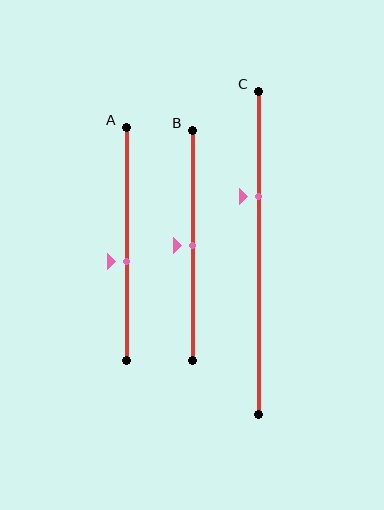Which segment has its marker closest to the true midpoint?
Segment B has its marker closest to the true midpoint.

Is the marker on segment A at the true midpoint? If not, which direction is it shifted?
No, the marker on segment A is shifted downward by about 8% of the segment length.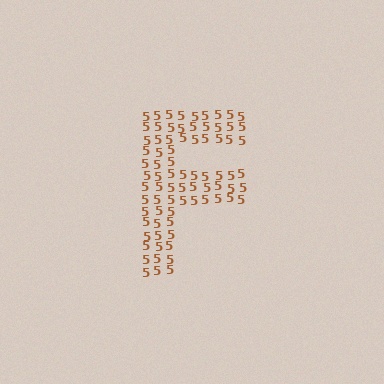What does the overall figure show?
The overall figure shows the letter F.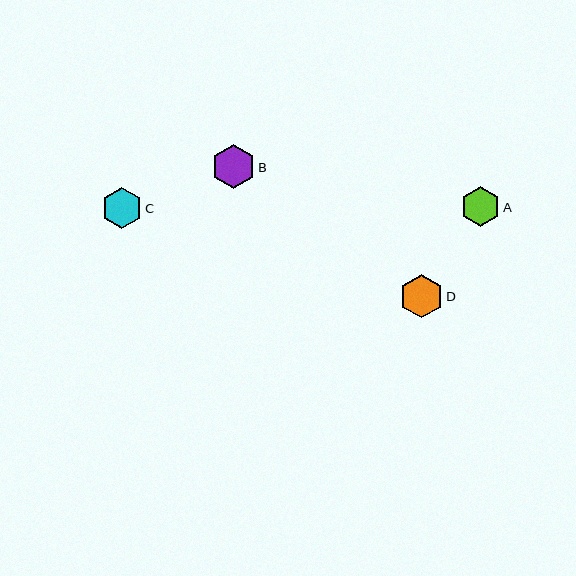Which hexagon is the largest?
Hexagon B is the largest with a size of approximately 44 pixels.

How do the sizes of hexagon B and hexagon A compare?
Hexagon B and hexagon A are approximately the same size.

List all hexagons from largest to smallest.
From largest to smallest: B, D, C, A.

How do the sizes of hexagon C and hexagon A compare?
Hexagon C and hexagon A are approximately the same size.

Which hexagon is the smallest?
Hexagon A is the smallest with a size of approximately 40 pixels.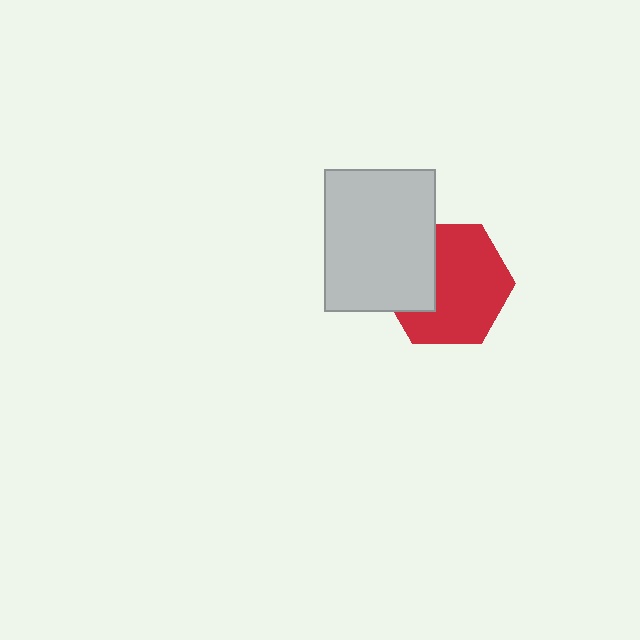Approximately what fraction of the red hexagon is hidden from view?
Roughly 31% of the red hexagon is hidden behind the light gray rectangle.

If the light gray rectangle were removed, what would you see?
You would see the complete red hexagon.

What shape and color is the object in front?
The object in front is a light gray rectangle.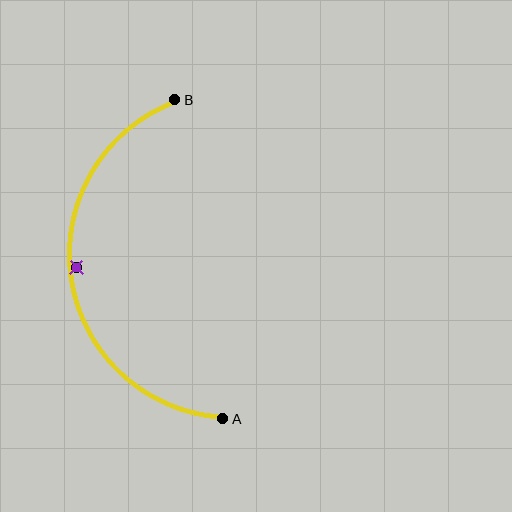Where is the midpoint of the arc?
The arc midpoint is the point on the curve farthest from the straight line joining A and B. It sits to the left of that line.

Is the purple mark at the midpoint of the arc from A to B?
No — the purple mark does not lie on the arc at all. It sits slightly inside the curve.